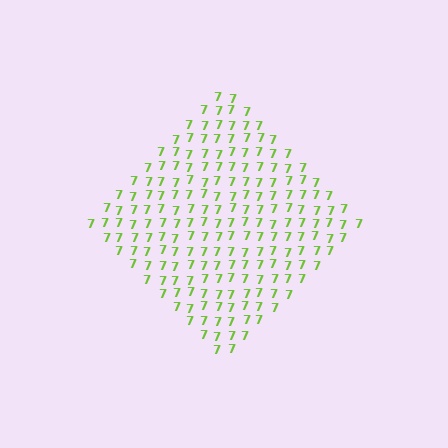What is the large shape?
The large shape is a diamond.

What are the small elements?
The small elements are digit 7's.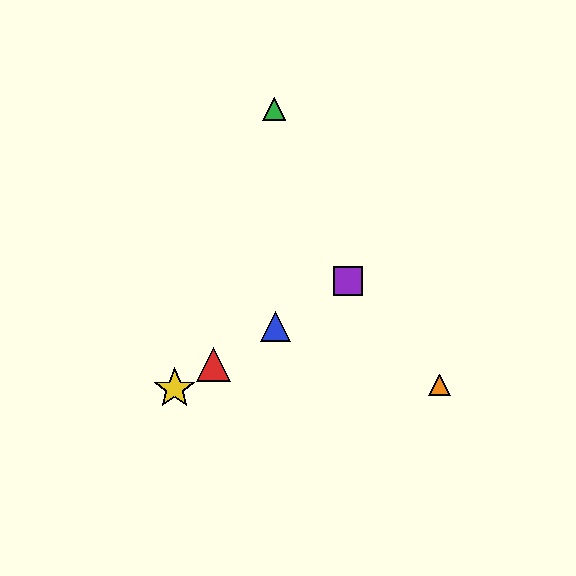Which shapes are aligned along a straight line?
The red triangle, the blue triangle, the yellow star, the purple square are aligned along a straight line.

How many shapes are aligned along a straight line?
4 shapes (the red triangle, the blue triangle, the yellow star, the purple square) are aligned along a straight line.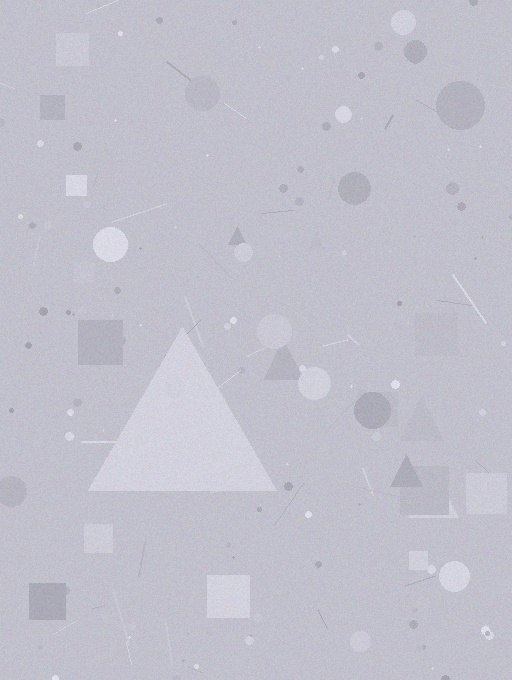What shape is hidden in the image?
A triangle is hidden in the image.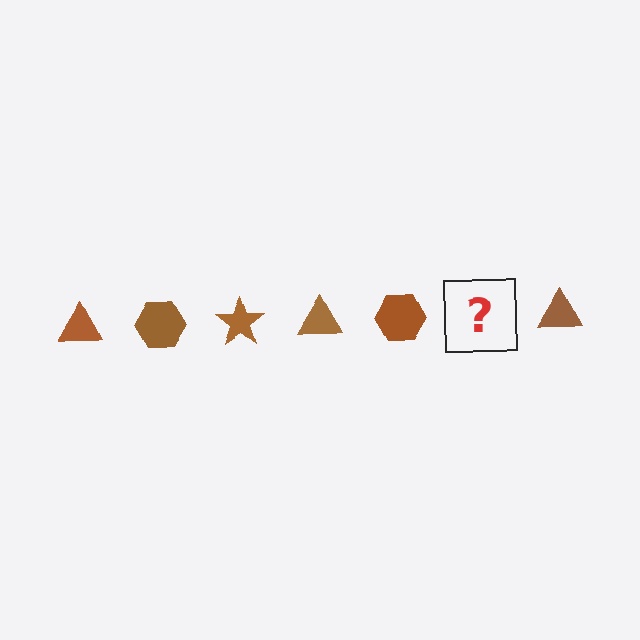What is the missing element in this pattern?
The missing element is a brown star.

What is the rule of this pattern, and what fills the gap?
The rule is that the pattern cycles through triangle, hexagon, star shapes in brown. The gap should be filled with a brown star.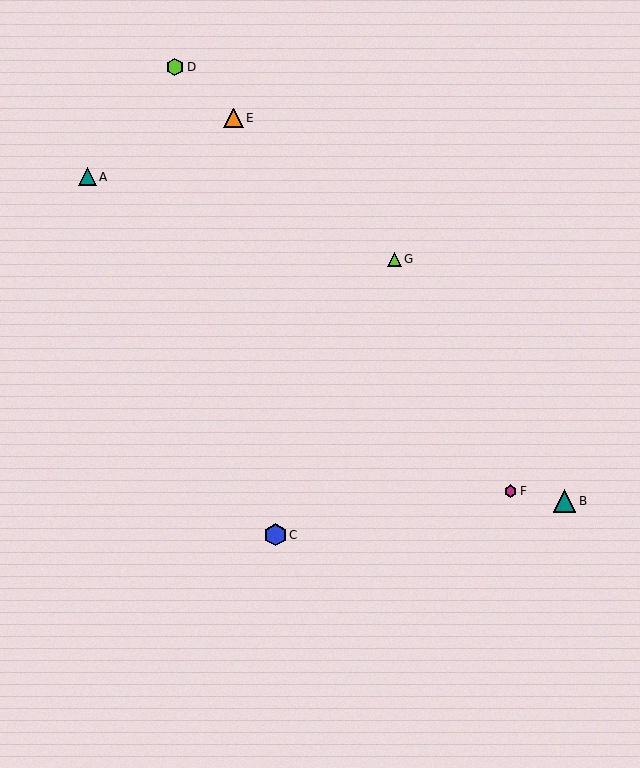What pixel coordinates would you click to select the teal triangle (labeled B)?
Click at (564, 501) to select the teal triangle B.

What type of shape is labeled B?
Shape B is a teal triangle.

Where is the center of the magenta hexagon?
The center of the magenta hexagon is at (511, 491).